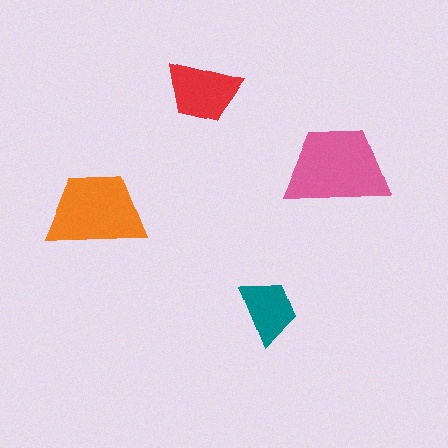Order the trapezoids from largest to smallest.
the pink one, the orange one, the red one, the teal one.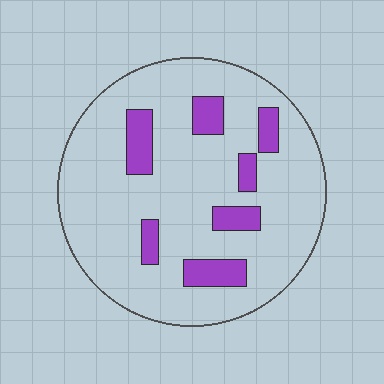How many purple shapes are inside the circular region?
7.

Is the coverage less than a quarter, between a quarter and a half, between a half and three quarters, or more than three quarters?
Less than a quarter.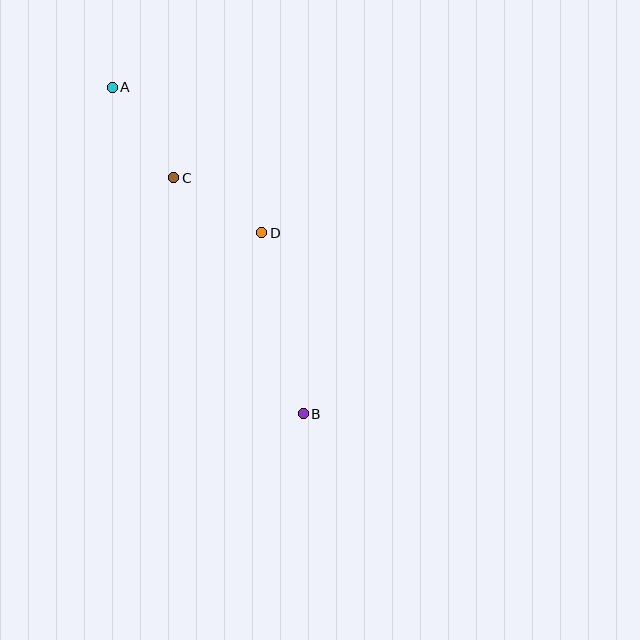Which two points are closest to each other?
Points C and D are closest to each other.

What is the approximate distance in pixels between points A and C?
The distance between A and C is approximately 110 pixels.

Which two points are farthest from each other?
Points A and B are farthest from each other.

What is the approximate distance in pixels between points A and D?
The distance between A and D is approximately 209 pixels.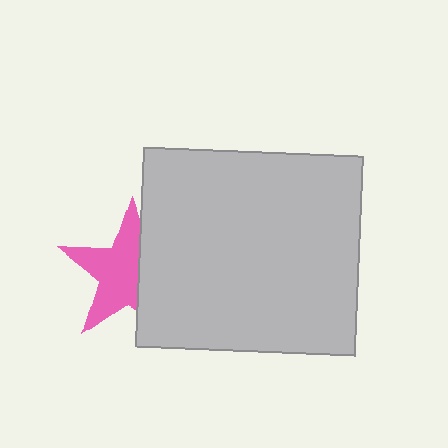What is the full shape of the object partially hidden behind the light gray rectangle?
The partially hidden object is a pink star.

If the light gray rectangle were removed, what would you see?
You would see the complete pink star.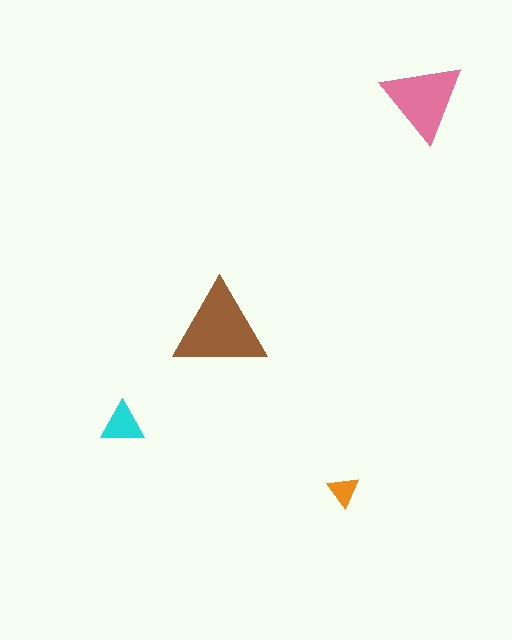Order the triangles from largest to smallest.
the brown one, the pink one, the cyan one, the orange one.